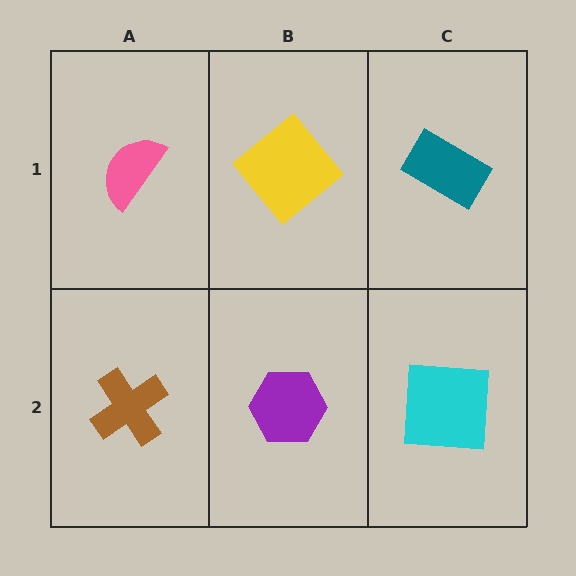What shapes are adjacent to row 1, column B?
A purple hexagon (row 2, column B), a pink semicircle (row 1, column A), a teal rectangle (row 1, column C).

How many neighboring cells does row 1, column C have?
2.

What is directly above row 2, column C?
A teal rectangle.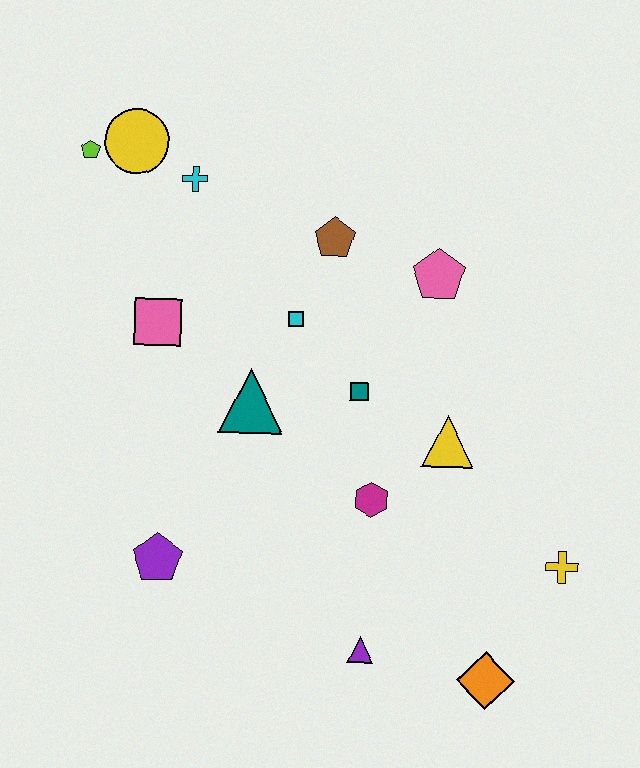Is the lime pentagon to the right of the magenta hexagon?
No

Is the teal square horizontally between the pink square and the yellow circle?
No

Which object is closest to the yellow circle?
The lime pentagon is closest to the yellow circle.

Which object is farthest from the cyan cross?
The orange diamond is farthest from the cyan cross.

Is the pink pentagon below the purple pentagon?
No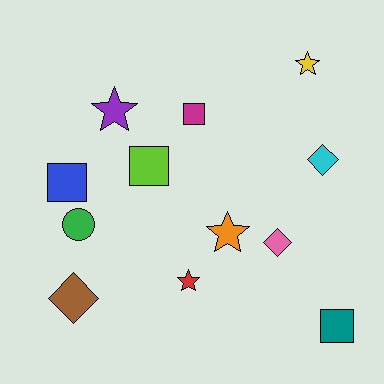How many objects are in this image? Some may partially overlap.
There are 12 objects.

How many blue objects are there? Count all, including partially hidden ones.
There is 1 blue object.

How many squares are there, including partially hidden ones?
There are 4 squares.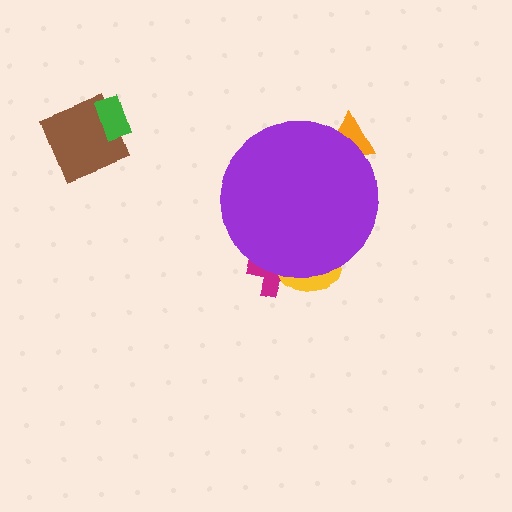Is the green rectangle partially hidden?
No, the green rectangle is fully visible.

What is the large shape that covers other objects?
A purple circle.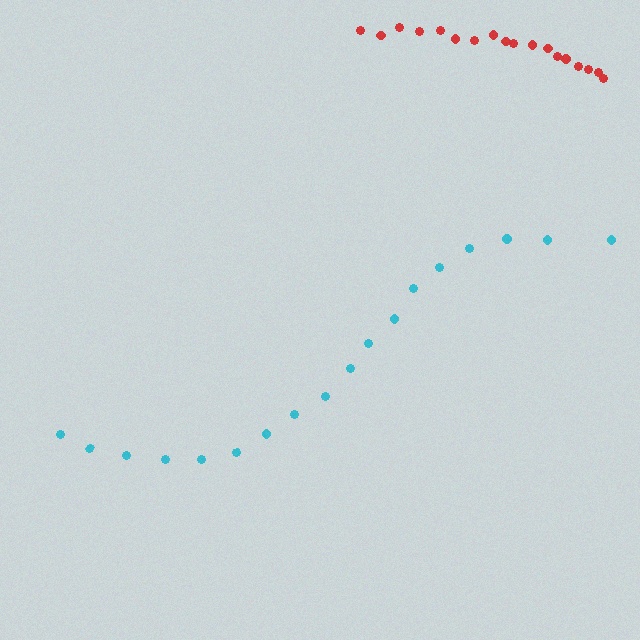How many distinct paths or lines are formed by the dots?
There are 2 distinct paths.